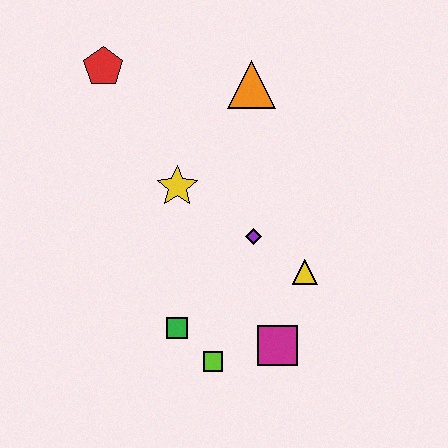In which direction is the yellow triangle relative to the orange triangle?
The yellow triangle is below the orange triangle.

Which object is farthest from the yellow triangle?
The red pentagon is farthest from the yellow triangle.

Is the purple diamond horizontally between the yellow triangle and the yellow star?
Yes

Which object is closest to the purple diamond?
The yellow triangle is closest to the purple diamond.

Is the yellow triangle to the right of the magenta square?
Yes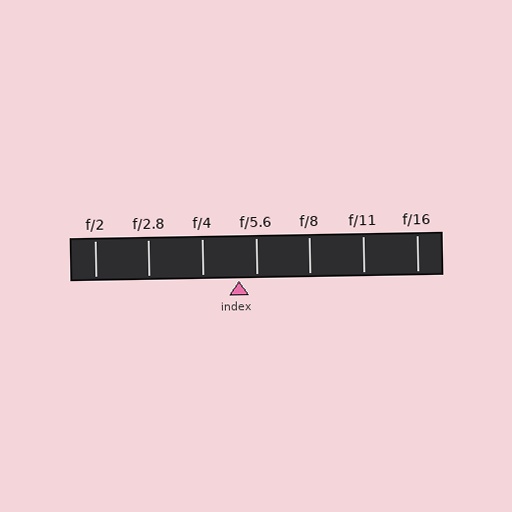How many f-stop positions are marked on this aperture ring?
There are 7 f-stop positions marked.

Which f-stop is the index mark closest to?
The index mark is closest to f/5.6.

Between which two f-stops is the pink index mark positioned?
The index mark is between f/4 and f/5.6.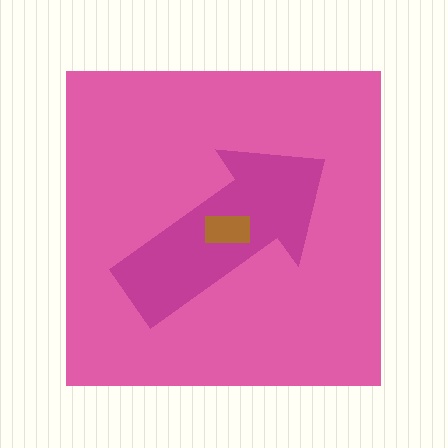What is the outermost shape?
The pink square.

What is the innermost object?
The brown rectangle.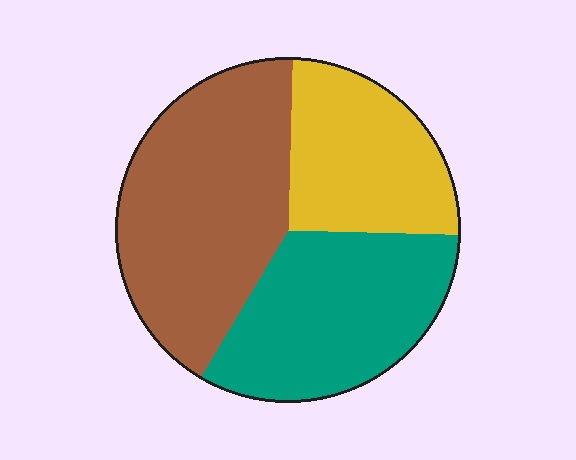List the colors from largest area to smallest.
From largest to smallest: brown, teal, yellow.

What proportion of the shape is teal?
Teal takes up between a quarter and a half of the shape.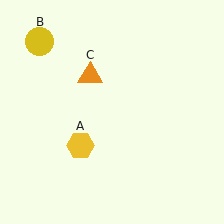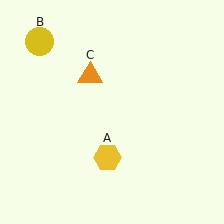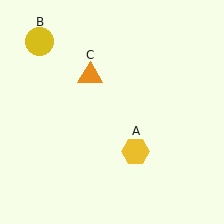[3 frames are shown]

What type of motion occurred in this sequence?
The yellow hexagon (object A) rotated counterclockwise around the center of the scene.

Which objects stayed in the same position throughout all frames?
Yellow circle (object B) and orange triangle (object C) remained stationary.